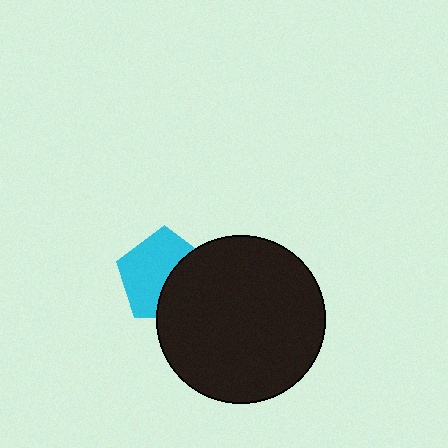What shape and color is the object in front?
The object in front is a black circle.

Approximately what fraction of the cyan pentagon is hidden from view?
Roughly 40% of the cyan pentagon is hidden behind the black circle.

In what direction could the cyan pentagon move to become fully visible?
The cyan pentagon could move left. That would shift it out from behind the black circle entirely.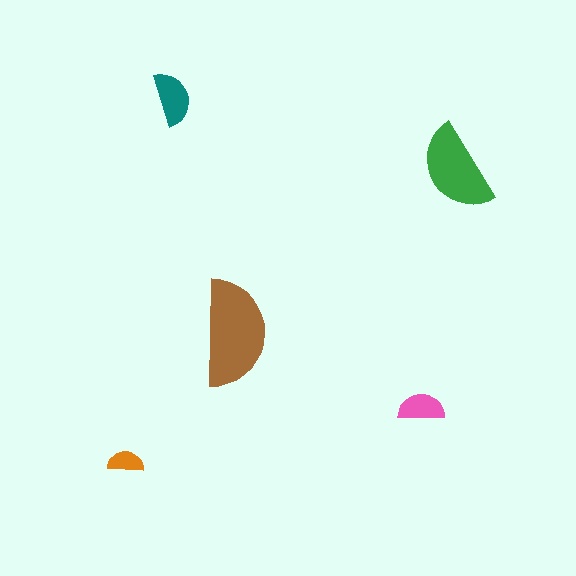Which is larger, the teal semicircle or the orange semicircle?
The teal one.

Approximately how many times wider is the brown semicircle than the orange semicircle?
About 3 times wider.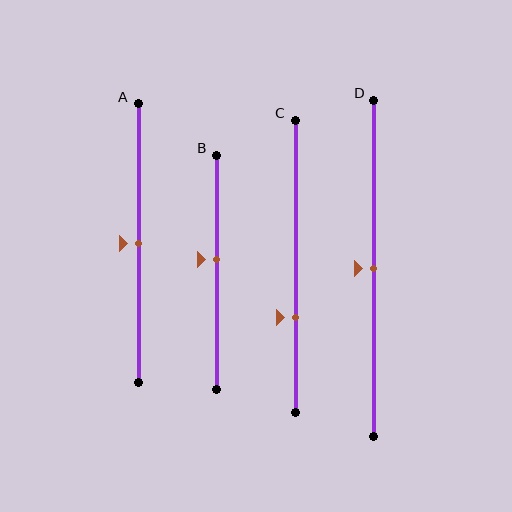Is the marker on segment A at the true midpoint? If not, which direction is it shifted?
Yes, the marker on segment A is at the true midpoint.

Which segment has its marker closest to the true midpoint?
Segment A has its marker closest to the true midpoint.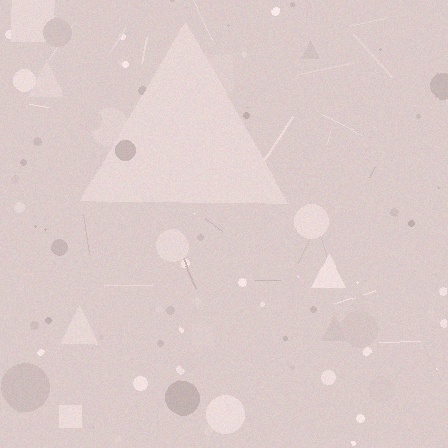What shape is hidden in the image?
A triangle is hidden in the image.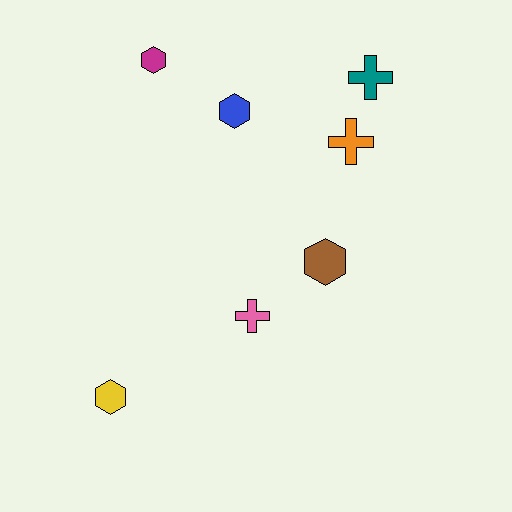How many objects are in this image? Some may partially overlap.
There are 7 objects.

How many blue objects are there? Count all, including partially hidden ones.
There is 1 blue object.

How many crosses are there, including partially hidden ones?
There are 3 crosses.